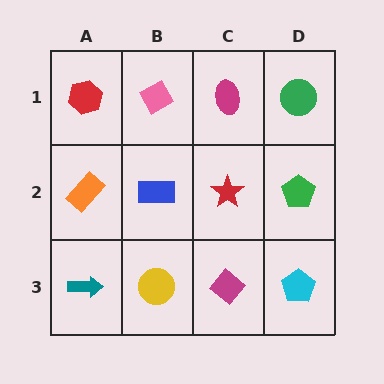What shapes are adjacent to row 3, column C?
A red star (row 2, column C), a yellow circle (row 3, column B), a cyan pentagon (row 3, column D).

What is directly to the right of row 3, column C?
A cyan pentagon.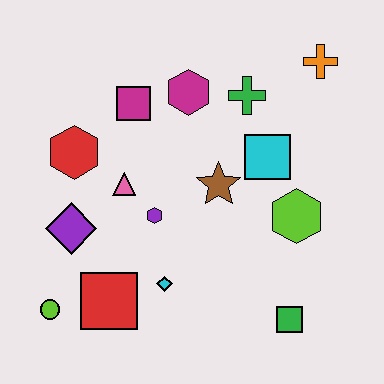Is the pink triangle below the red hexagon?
Yes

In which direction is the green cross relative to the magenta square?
The green cross is to the right of the magenta square.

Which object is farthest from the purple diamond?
The orange cross is farthest from the purple diamond.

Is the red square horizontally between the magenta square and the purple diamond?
Yes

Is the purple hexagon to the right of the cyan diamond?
No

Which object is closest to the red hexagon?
The pink triangle is closest to the red hexagon.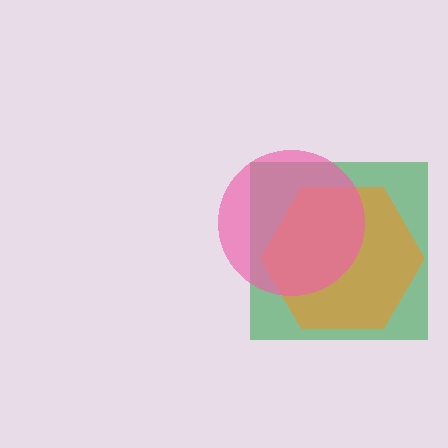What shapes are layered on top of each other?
The layered shapes are: a green square, an orange hexagon, a pink circle.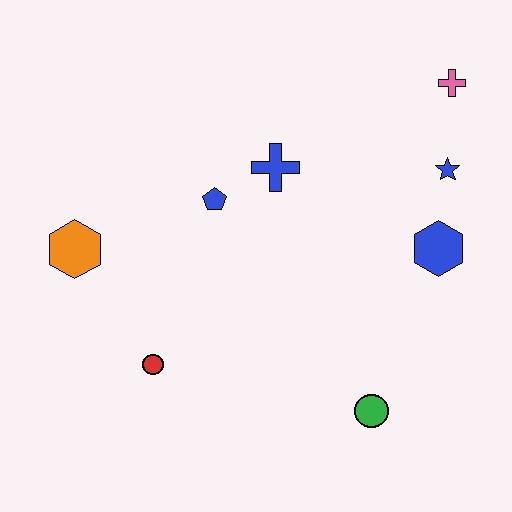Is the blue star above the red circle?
Yes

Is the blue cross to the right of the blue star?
No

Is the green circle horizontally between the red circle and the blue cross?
No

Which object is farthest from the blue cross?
The green circle is farthest from the blue cross.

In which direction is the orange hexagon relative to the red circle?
The orange hexagon is above the red circle.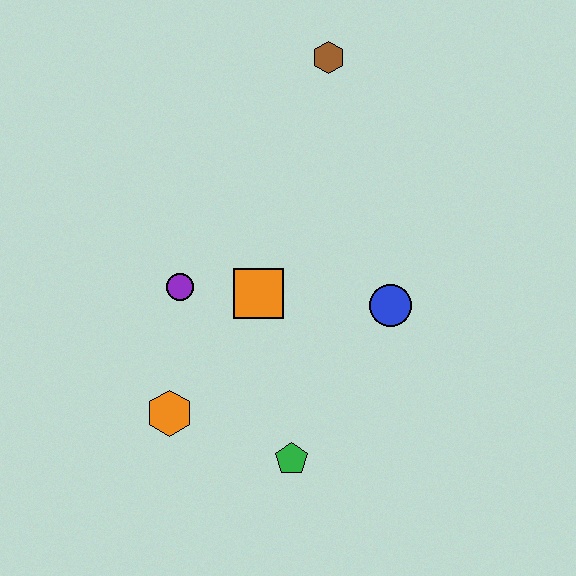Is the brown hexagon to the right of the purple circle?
Yes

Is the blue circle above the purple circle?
No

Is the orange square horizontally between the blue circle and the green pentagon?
No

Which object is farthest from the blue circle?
The brown hexagon is farthest from the blue circle.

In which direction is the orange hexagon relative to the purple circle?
The orange hexagon is below the purple circle.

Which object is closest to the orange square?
The purple circle is closest to the orange square.